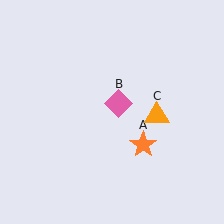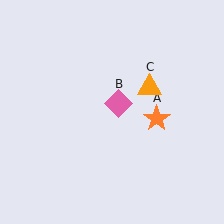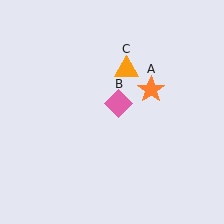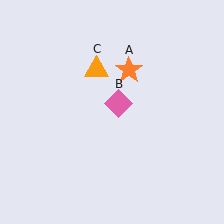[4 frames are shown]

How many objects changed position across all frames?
2 objects changed position: orange star (object A), orange triangle (object C).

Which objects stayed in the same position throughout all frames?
Pink diamond (object B) remained stationary.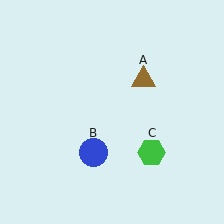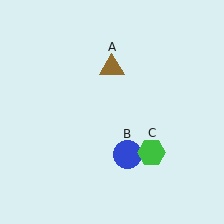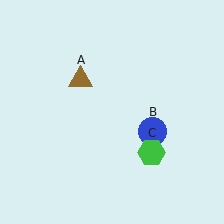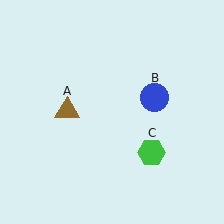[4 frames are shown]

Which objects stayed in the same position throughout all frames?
Green hexagon (object C) remained stationary.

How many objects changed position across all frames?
2 objects changed position: brown triangle (object A), blue circle (object B).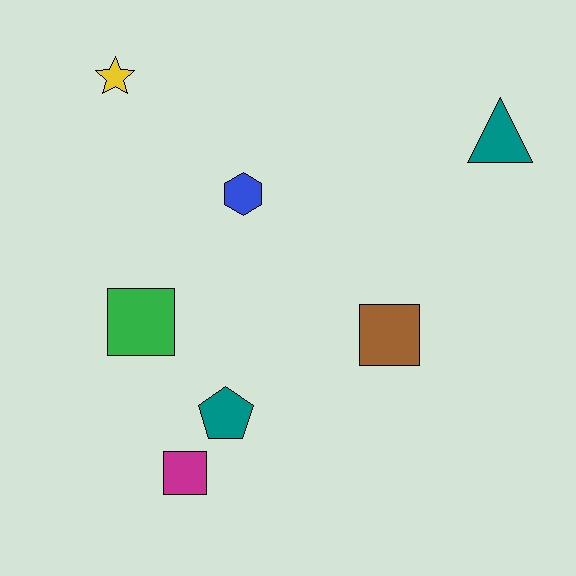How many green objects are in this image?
There is 1 green object.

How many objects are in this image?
There are 7 objects.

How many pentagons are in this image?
There is 1 pentagon.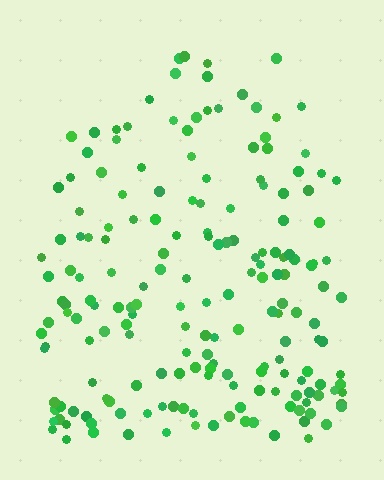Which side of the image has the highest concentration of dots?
The bottom.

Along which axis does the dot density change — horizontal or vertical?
Vertical.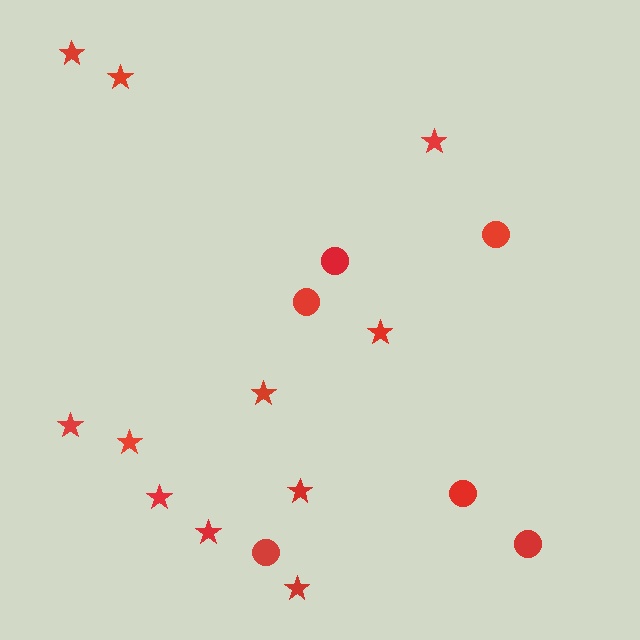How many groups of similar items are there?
There are 2 groups: one group of stars (11) and one group of circles (6).